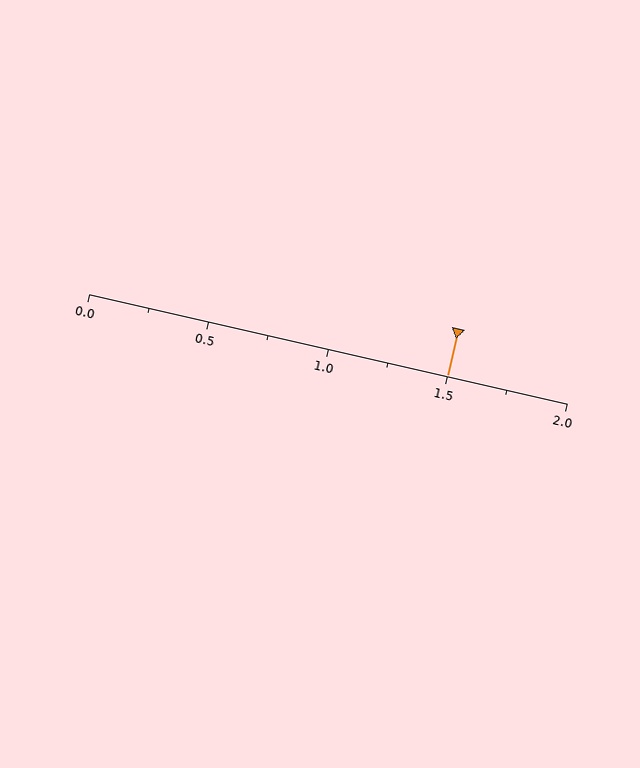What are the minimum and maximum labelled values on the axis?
The axis runs from 0.0 to 2.0.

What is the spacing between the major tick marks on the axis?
The major ticks are spaced 0.5 apart.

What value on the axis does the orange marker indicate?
The marker indicates approximately 1.5.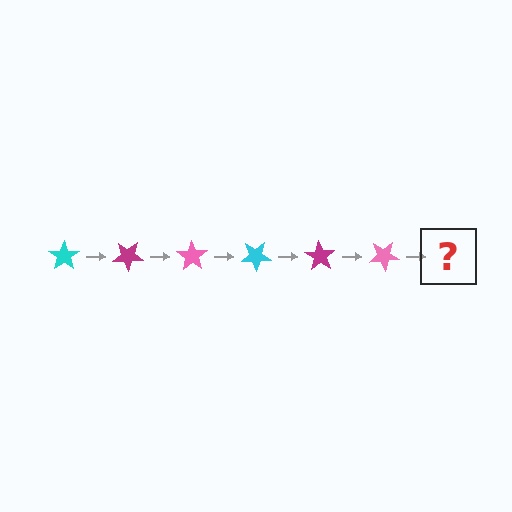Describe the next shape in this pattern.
It should be a cyan star, rotated 210 degrees from the start.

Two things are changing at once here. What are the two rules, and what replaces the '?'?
The two rules are that it rotates 35 degrees each step and the color cycles through cyan, magenta, and pink. The '?' should be a cyan star, rotated 210 degrees from the start.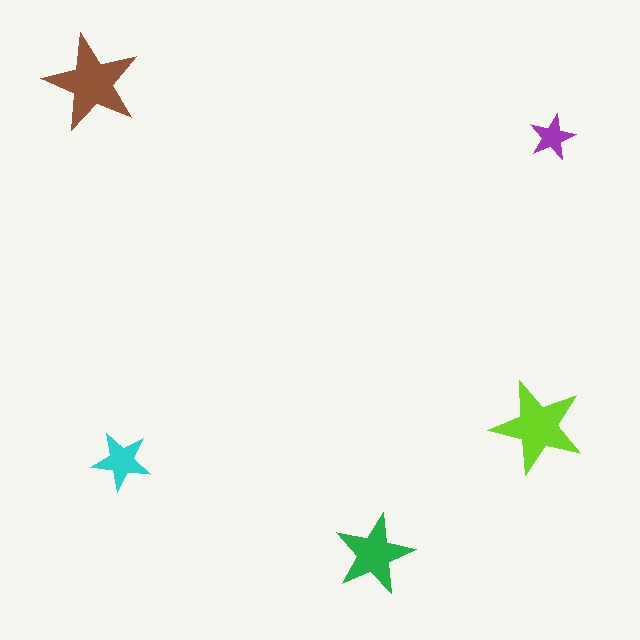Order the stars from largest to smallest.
the brown one, the lime one, the green one, the cyan one, the purple one.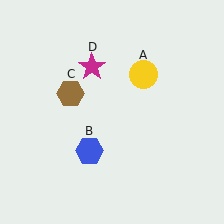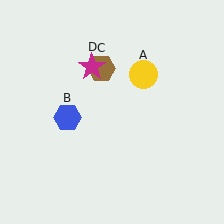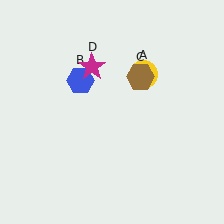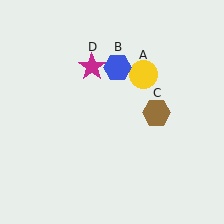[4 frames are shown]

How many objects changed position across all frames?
2 objects changed position: blue hexagon (object B), brown hexagon (object C).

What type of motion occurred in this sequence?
The blue hexagon (object B), brown hexagon (object C) rotated clockwise around the center of the scene.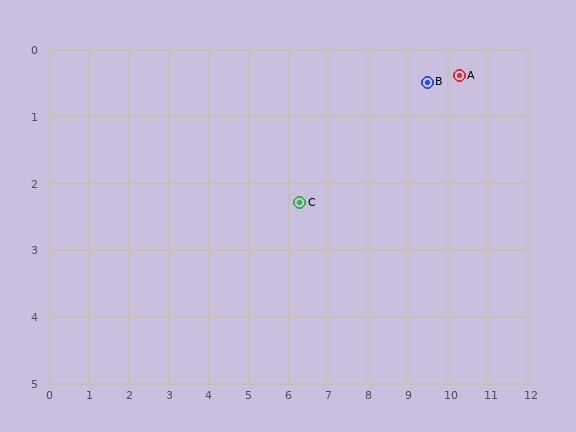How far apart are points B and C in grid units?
Points B and C are about 3.7 grid units apart.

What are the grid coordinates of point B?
Point B is at approximately (9.5, 0.5).